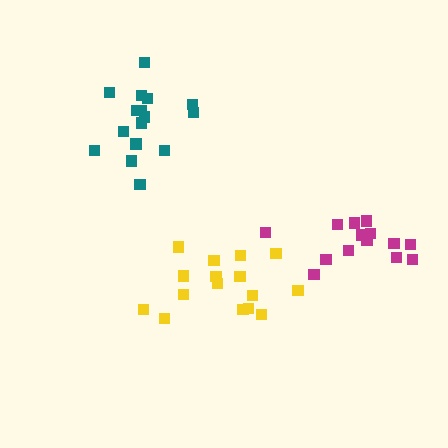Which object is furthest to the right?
The magenta cluster is rightmost.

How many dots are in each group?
Group 1: 16 dots, Group 2: 16 dots, Group 3: 14 dots (46 total).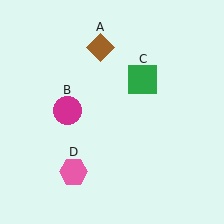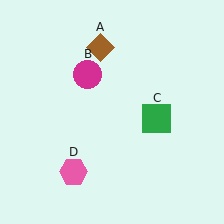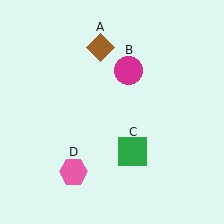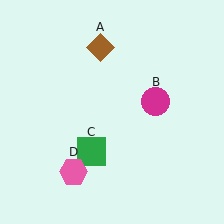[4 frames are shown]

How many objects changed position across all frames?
2 objects changed position: magenta circle (object B), green square (object C).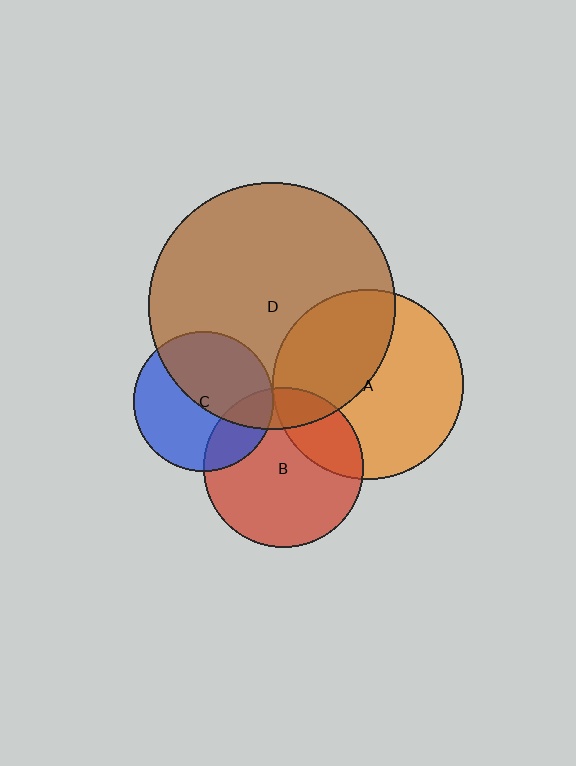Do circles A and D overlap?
Yes.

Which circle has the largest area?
Circle D (brown).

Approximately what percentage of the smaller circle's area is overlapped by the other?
Approximately 40%.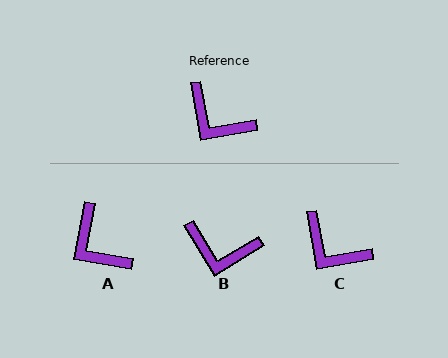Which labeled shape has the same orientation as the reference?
C.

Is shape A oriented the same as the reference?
No, it is off by about 20 degrees.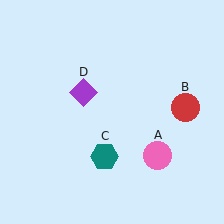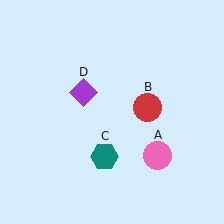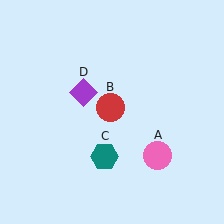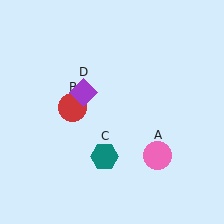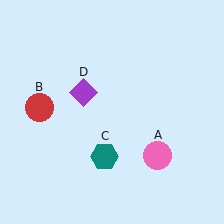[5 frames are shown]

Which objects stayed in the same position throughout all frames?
Pink circle (object A) and teal hexagon (object C) and purple diamond (object D) remained stationary.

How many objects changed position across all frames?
1 object changed position: red circle (object B).